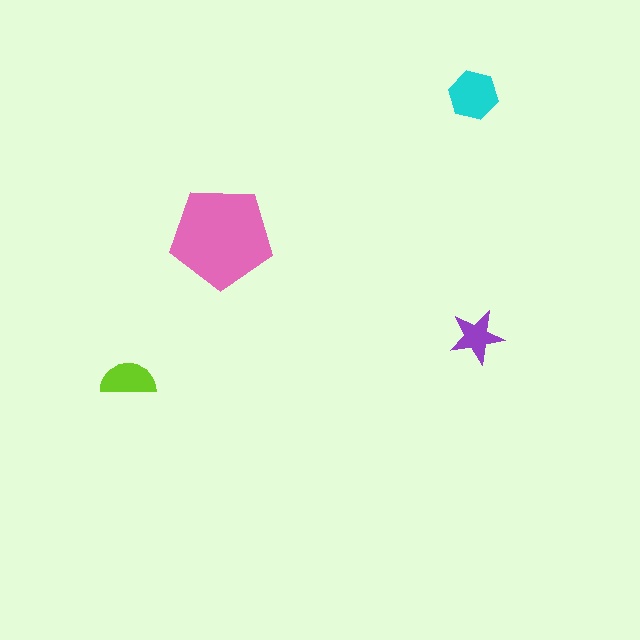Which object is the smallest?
The purple star.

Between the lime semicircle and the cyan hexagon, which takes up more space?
The cyan hexagon.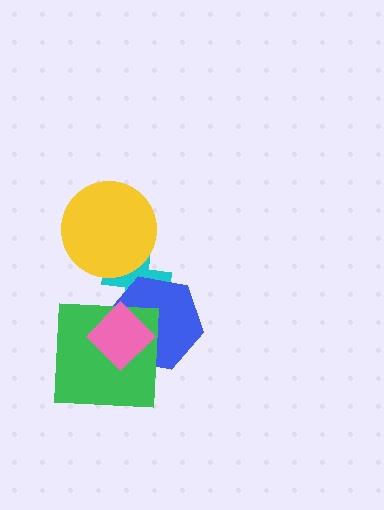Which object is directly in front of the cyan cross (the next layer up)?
The yellow circle is directly in front of the cyan cross.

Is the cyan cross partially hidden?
Yes, it is partially covered by another shape.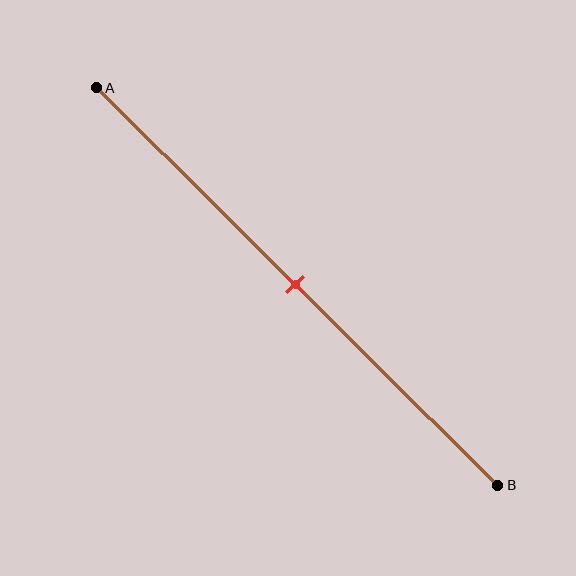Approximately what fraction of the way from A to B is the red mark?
The red mark is approximately 50% of the way from A to B.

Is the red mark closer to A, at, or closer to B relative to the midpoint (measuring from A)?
The red mark is approximately at the midpoint of segment AB.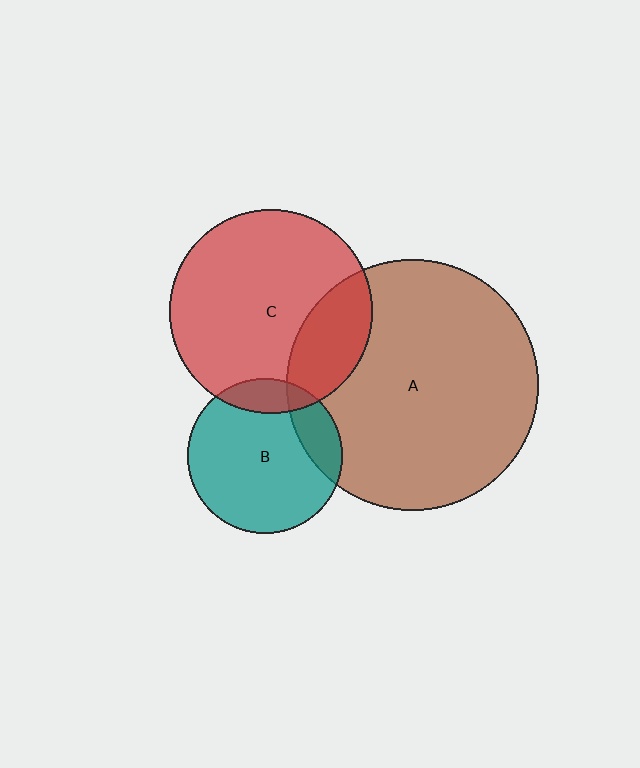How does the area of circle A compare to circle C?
Approximately 1.5 times.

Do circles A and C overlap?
Yes.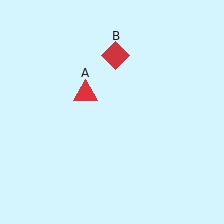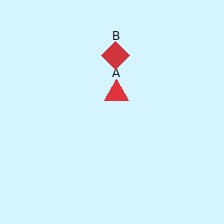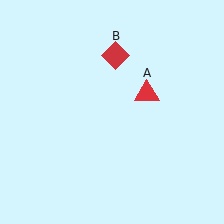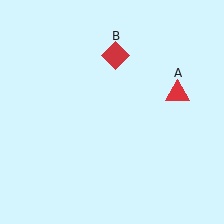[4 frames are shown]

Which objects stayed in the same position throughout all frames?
Red diamond (object B) remained stationary.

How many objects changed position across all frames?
1 object changed position: red triangle (object A).